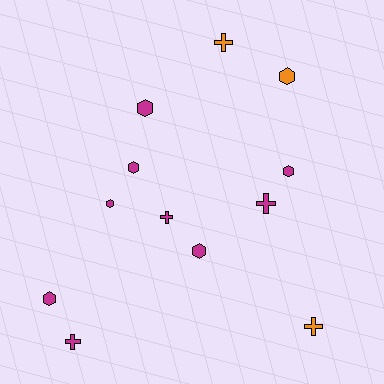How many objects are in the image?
There are 12 objects.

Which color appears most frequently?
Magenta, with 9 objects.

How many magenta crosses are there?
There are 3 magenta crosses.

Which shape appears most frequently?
Hexagon, with 7 objects.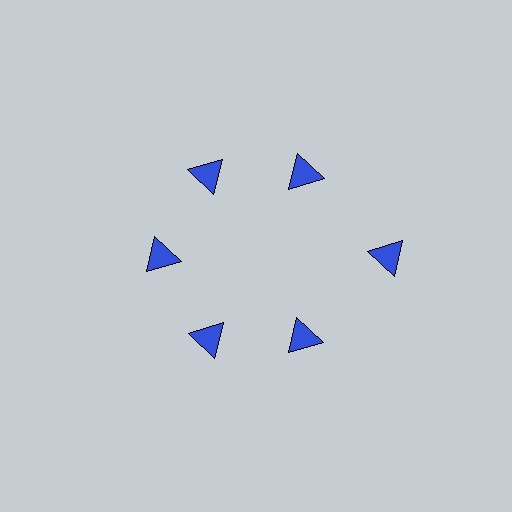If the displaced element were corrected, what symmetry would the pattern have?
It would have 6-fold rotational symmetry — the pattern would map onto itself every 60 degrees.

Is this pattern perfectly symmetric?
No. The 6 blue triangles are arranged in a ring, but one element near the 3 o'clock position is pushed outward from the center, breaking the 6-fold rotational symmetry.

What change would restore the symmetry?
The symmetry would be restored by moving it inward, back onto the ring so that all 6 triangles sit at equal angles and equal distance from the center.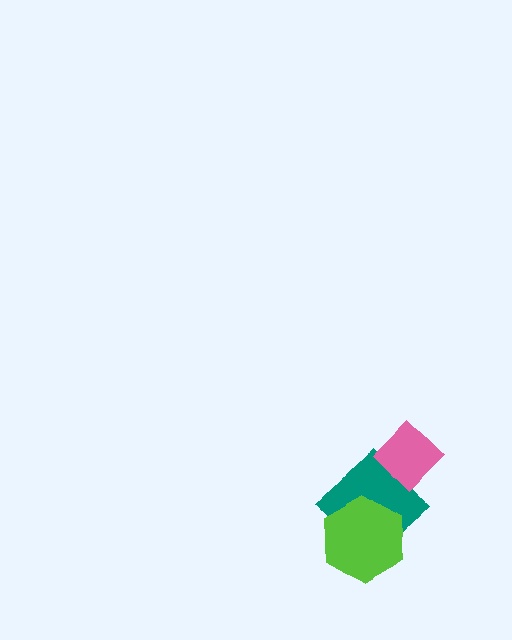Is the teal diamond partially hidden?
Yes, it is partially covered by another shape.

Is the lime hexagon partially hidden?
No, no other shape covers it.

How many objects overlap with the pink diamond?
1 object overlaps with the pink diamond.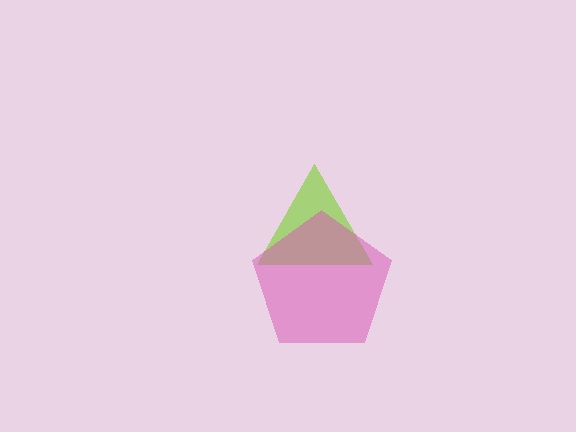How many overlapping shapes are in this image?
There are 2 overlapping shapes in the image.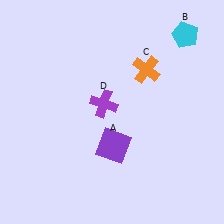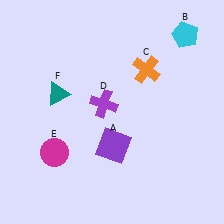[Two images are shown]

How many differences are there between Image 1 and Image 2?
There are 2 differences between the two images.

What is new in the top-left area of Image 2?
A teal triangle (F) was added in the top-left area of Image 2.